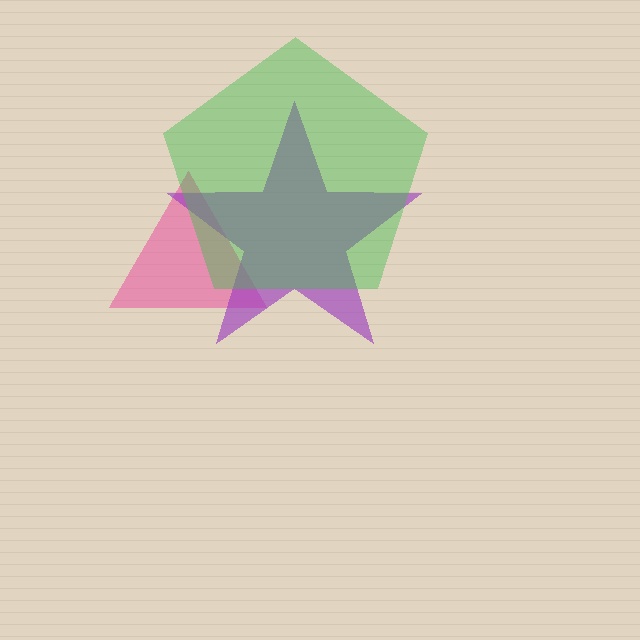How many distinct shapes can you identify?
There are 3 distinct shapes: a pink triangle, a purple star, a green pentagon.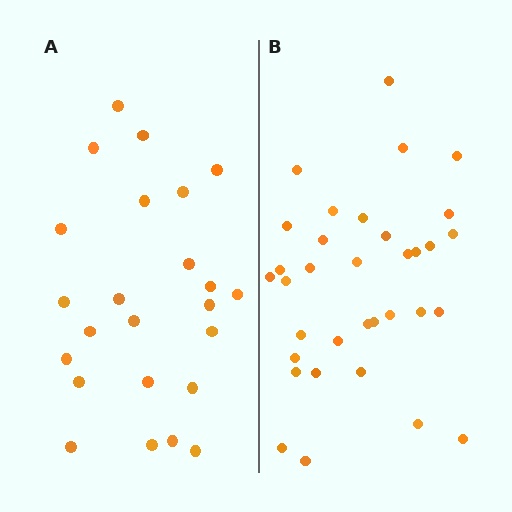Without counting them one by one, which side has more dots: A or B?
Region B (the right region) has more dots.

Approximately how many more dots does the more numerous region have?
Region B has roughly 10 or so more dots than region A.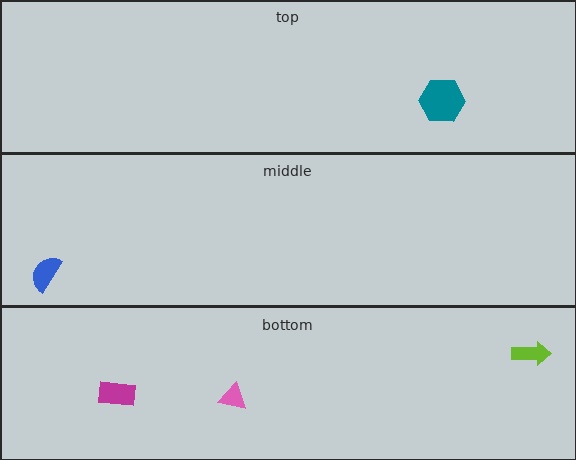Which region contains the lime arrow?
The bottom region.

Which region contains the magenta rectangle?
The bottom region.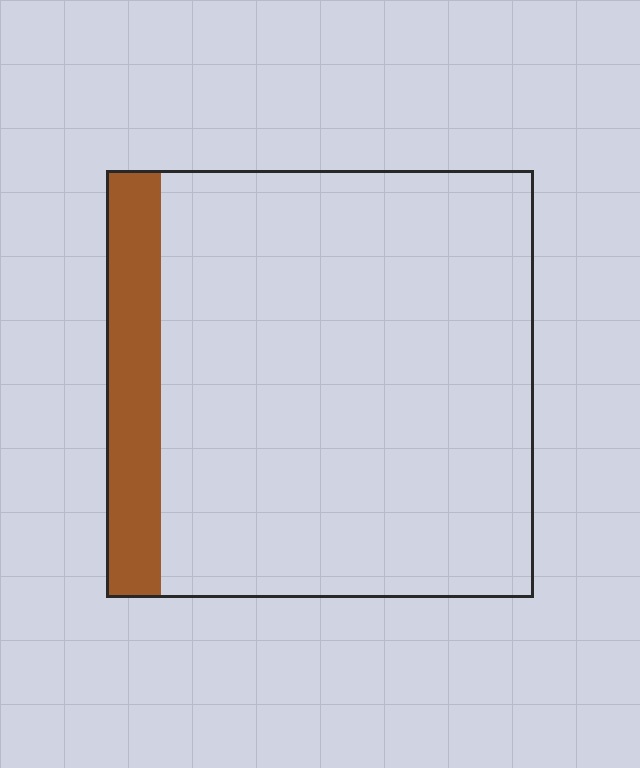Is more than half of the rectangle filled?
No.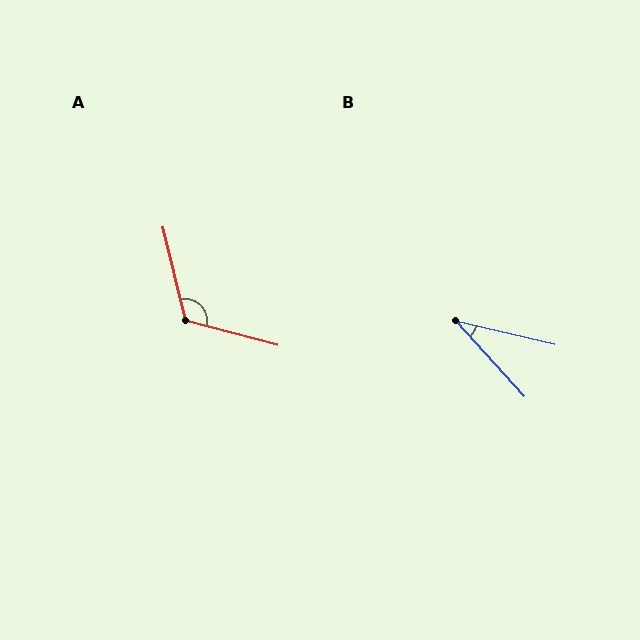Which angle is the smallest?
B, at approximately 34 degrees.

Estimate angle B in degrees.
Approximately 34 degrees.